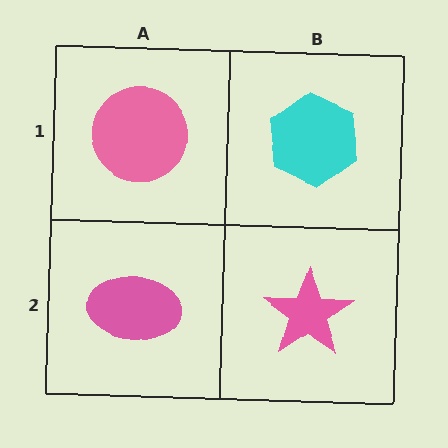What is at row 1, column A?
A pink circle.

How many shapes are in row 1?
2 shapes.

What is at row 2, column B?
A pink star.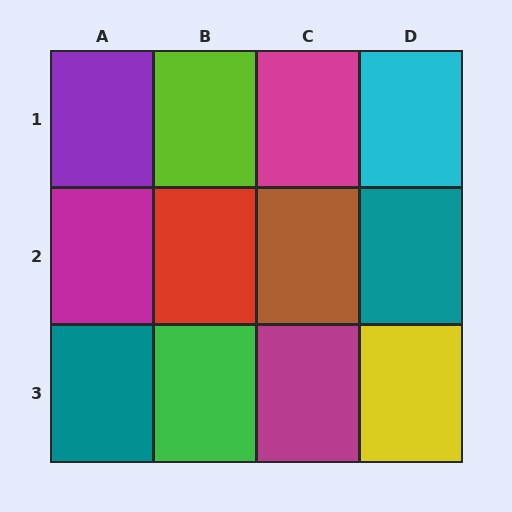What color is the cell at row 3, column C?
Magenta.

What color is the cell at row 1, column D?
Cyan.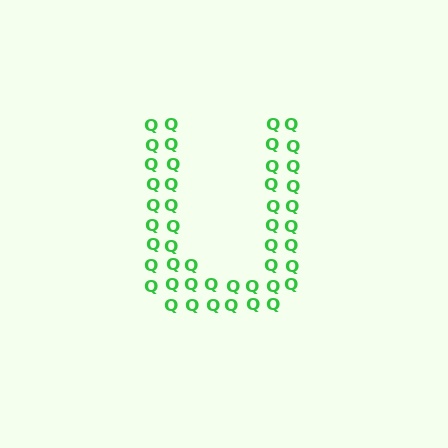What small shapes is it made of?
It is made of small letter Q's.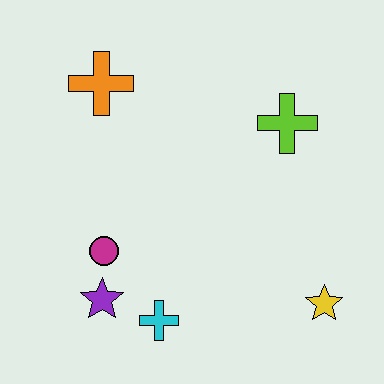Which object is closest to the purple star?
The magenta circle is closest to the purple star.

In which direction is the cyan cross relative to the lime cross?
The cyan cross is below the lime cross.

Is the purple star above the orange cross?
No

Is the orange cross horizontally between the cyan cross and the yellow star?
No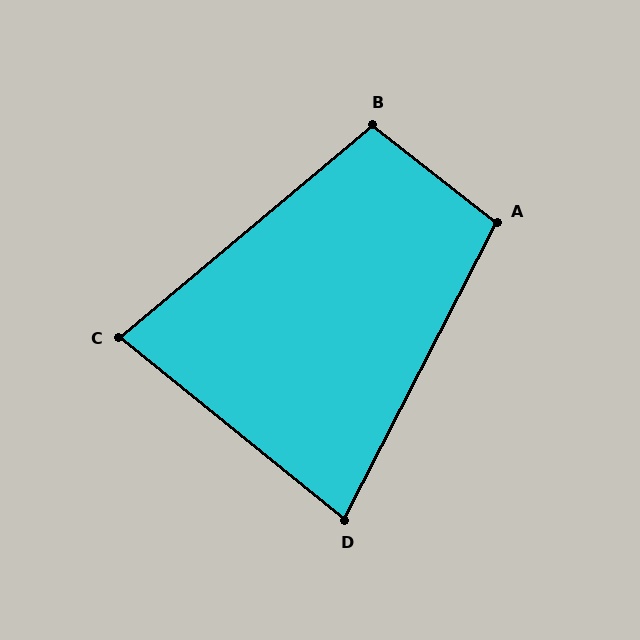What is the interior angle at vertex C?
Approximately 79 degrees (acute).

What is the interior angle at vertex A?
Approximately 101 degrees (obtuse).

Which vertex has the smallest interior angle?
D, at approximately 78 degrees.